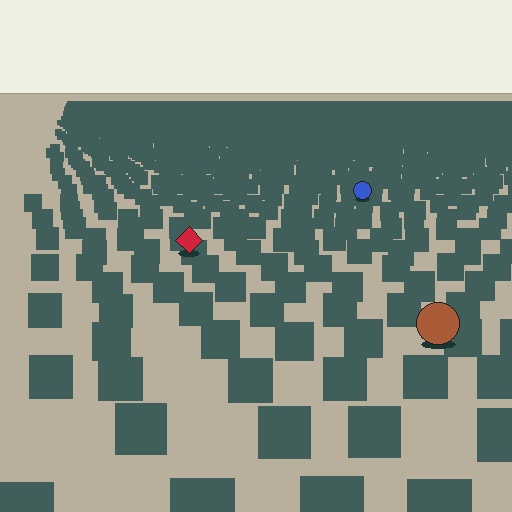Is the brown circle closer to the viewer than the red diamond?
Yes. The brown circle is closer — you can tell from the texture gradient: the ground texture is coarser near it.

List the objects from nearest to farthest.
From nearest to farthest: the brown circle, the red diamond, the blue circle.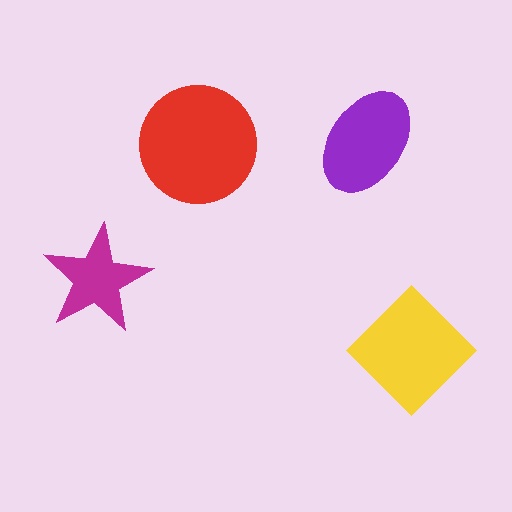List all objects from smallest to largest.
The magenta star, the purple ellipse, the yellow diamond, the red circle.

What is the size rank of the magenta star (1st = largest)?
4th.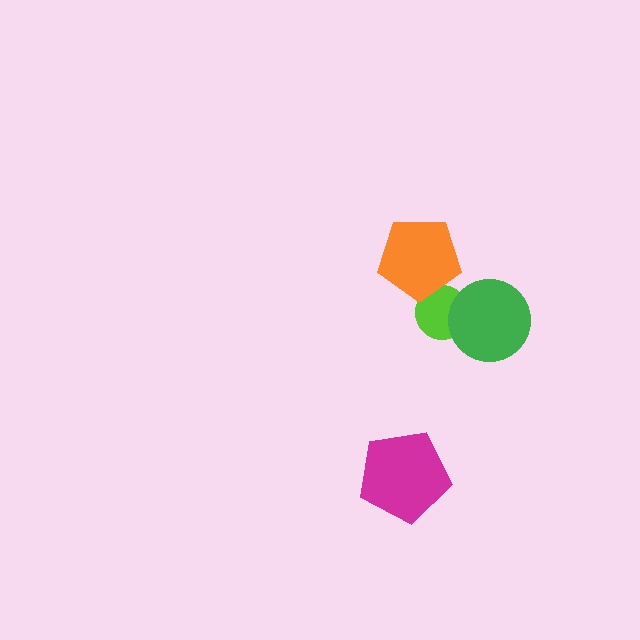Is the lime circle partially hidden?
Yes, it is partially covered by another shape.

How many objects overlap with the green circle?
1 object overlaps with the green circle.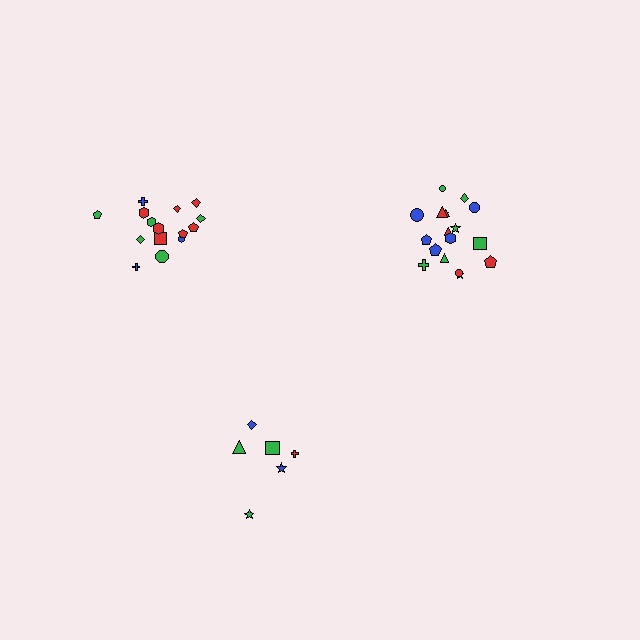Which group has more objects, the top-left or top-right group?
The top-right group.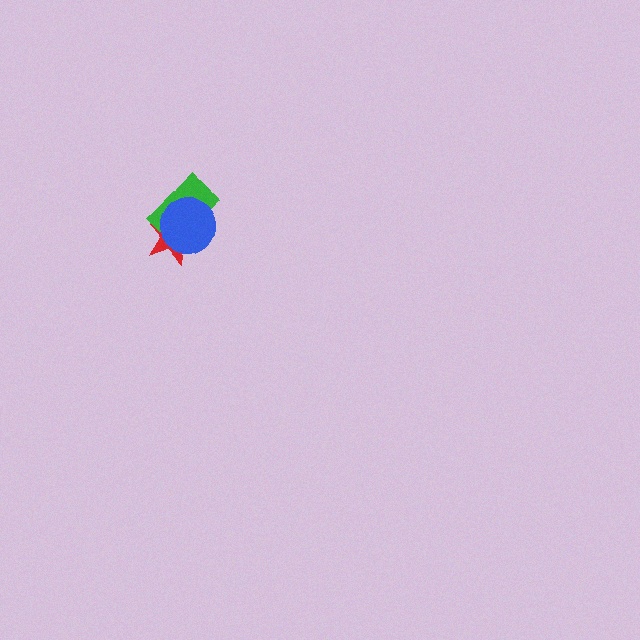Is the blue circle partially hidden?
No, no other shape covers it.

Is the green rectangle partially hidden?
Yes, it is partially covered by another shape.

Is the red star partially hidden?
Yes, it is partially covered by another shape.